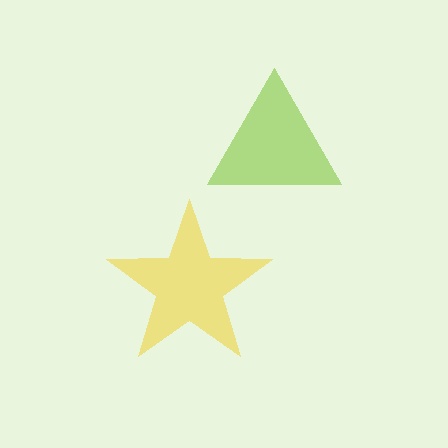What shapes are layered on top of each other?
The layered shapes are: a lime triangle, a yellow star.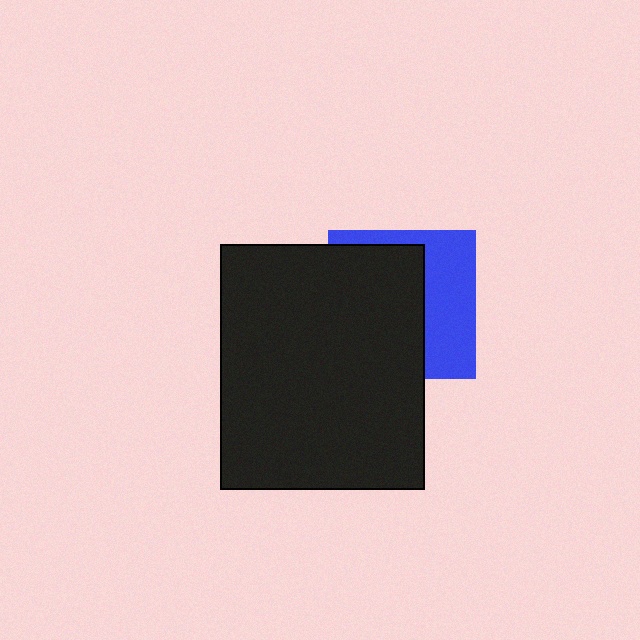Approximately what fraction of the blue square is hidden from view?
Roughly 60% of the blue square is hidden behind the black rectangle.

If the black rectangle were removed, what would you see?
You would see the complete blue square.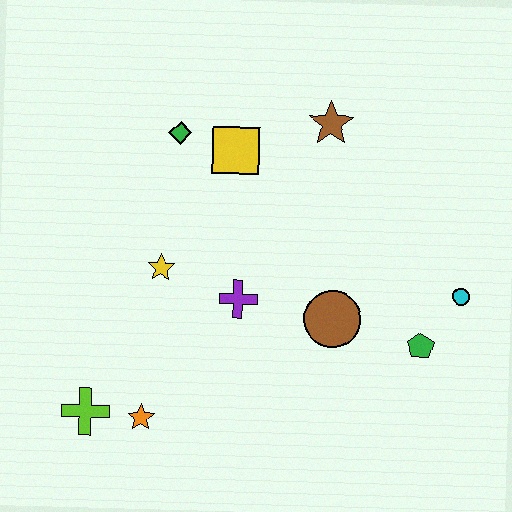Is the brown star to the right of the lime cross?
Yes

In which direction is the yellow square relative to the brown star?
The yellow square is to the left of the brown star.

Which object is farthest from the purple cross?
The cyan circle is farthest from the purple cross.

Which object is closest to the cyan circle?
The green pentagon is closest to the cyan circle.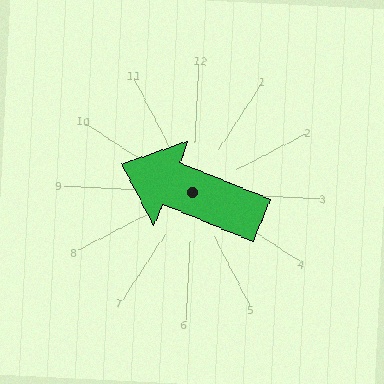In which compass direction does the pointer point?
West.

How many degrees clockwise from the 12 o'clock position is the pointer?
Approximately 289 degrees.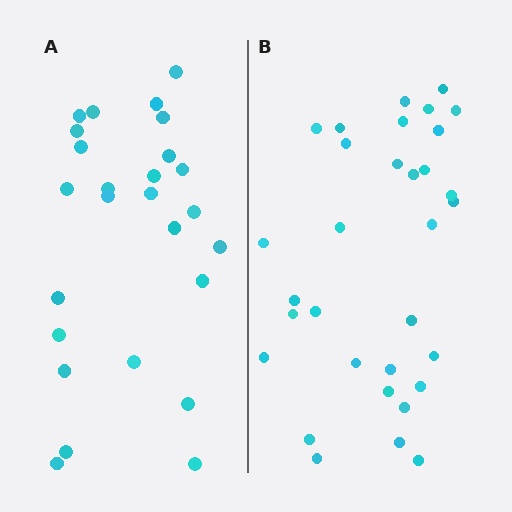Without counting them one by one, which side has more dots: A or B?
Region B (the right region) has more dots.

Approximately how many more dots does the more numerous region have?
Region B has about 6 more dots than region A.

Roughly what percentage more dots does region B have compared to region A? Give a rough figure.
About 25% more.